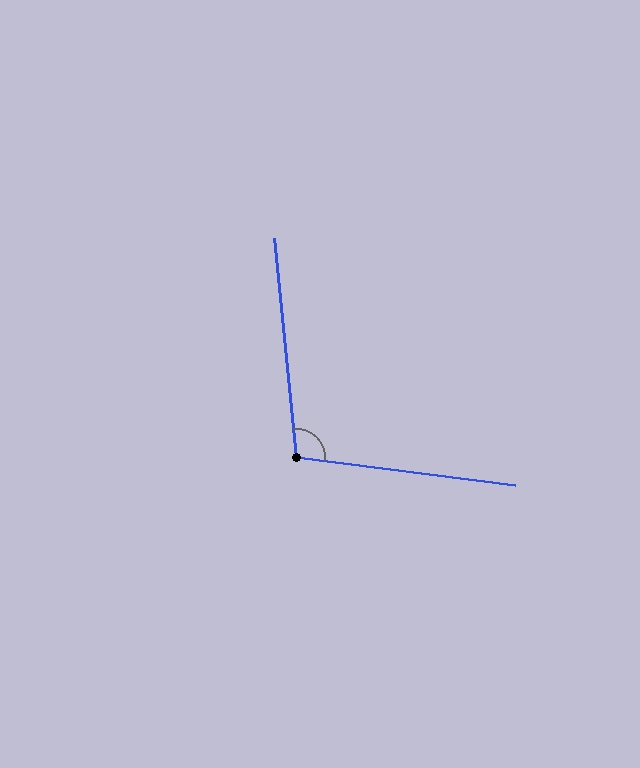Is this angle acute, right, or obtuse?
It is obtuse.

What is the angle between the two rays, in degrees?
Approximately 103 degrees.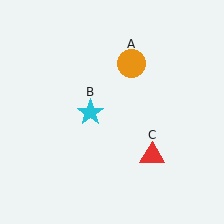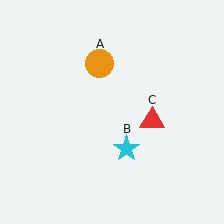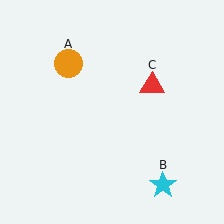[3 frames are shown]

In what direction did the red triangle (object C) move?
The red triangle (object C) moved up.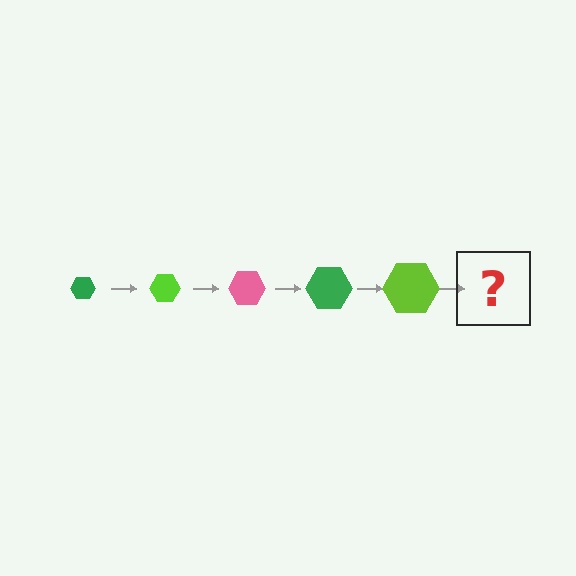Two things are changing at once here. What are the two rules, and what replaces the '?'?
The two rules are that the hexagon grows larger each step and the color cycles through green, lime, and pink. The '?' should be a pink hexagon, larger than the previous one.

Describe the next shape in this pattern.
It should be a pink hexagon, larger than the previous one.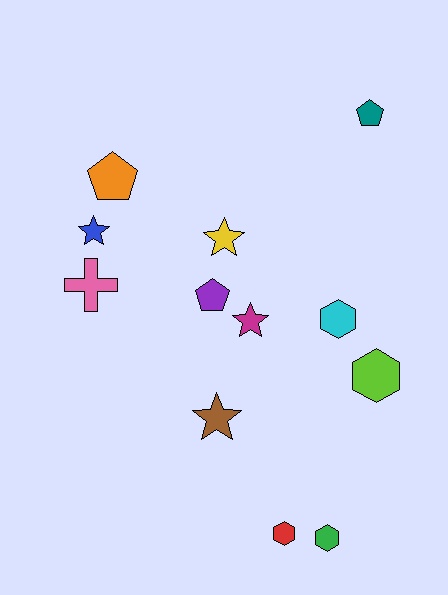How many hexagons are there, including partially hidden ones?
There are 4 hexagons.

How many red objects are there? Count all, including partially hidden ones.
There is 1 red object.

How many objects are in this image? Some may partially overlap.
There are 12 objects.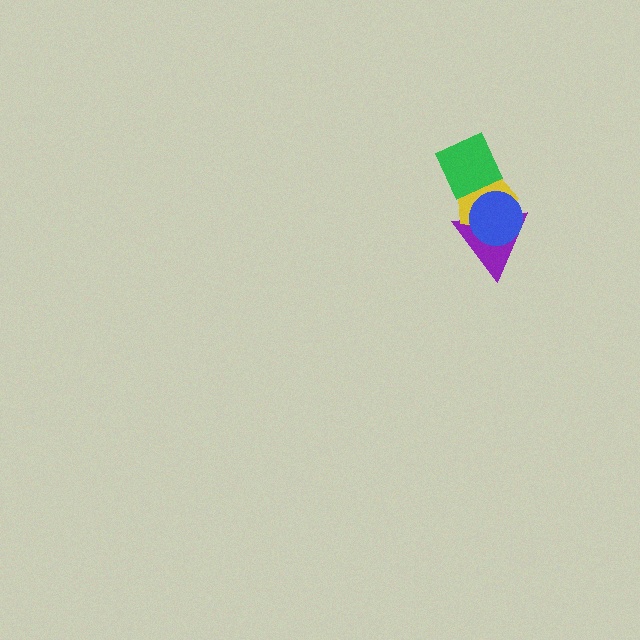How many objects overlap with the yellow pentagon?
3 objects overlap with the yellow pentagon.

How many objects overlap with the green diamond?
1 object overlaps with the green diamond.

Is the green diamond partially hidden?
No, no other shape covers it.